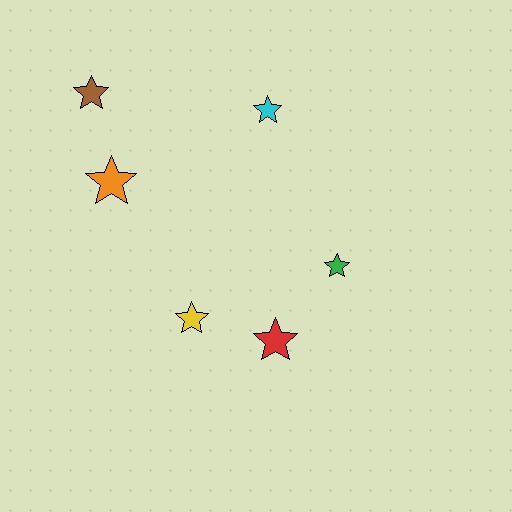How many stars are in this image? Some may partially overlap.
There are 6 stars.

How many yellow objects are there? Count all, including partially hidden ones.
There is 1 yellow object.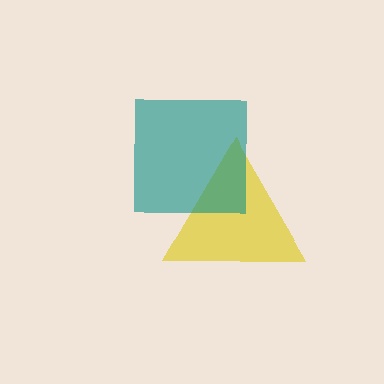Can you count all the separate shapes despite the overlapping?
Yes, there are 2 separate shapes.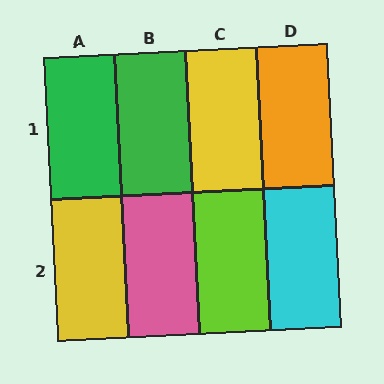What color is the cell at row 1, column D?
Orange.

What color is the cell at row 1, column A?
Green.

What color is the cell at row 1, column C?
Yellow.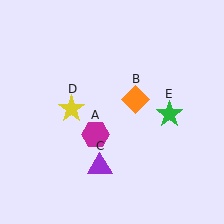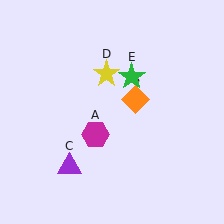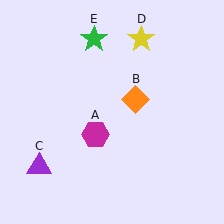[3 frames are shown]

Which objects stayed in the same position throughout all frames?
Magenta hexagon (object A) and orange diamond (object B) remained stationary.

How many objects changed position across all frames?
3 objects changed position: purple triangle (object C), yellow star (object D), green star (object E).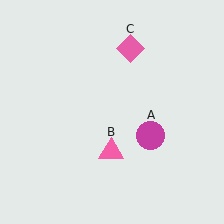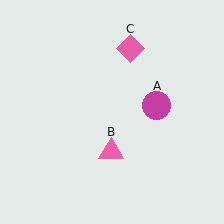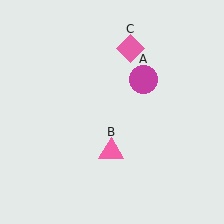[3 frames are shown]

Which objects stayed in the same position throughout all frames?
Pink triangle (object B) and pink diamond (object C) remained stationary.